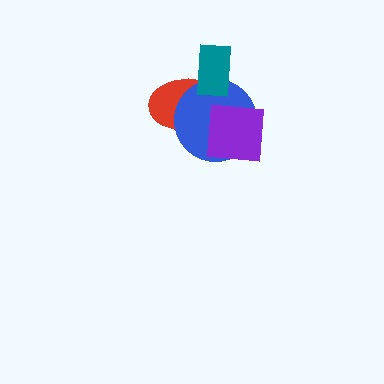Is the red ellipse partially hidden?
Yes, it is partially covered by another shape.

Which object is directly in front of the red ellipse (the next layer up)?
The blue circle is directly in front of the red ellipse.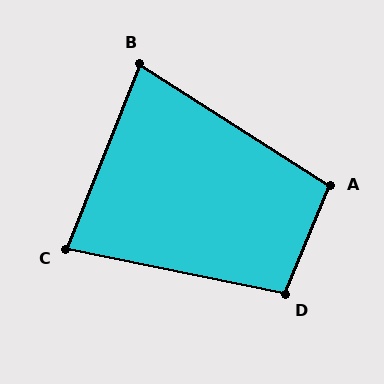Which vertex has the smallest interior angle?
B, at approximately 79 degrees.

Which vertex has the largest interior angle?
D, at approximately 101 degrees.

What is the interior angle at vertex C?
Approximately 80 degrees (acute).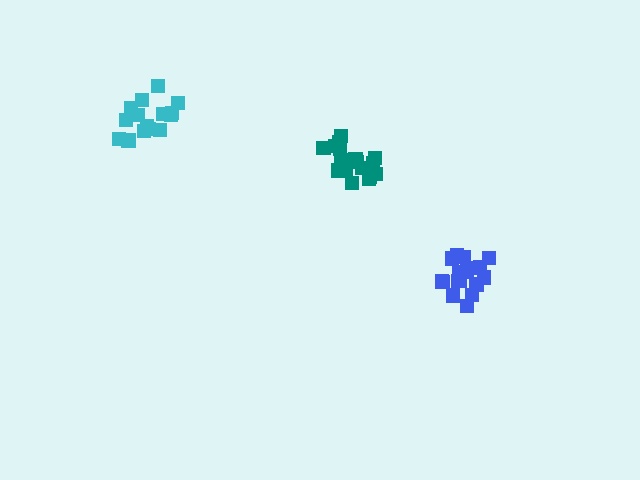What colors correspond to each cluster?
The clusters are colored: blue, teal, cyan.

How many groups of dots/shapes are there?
There are 3 groups.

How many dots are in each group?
Group 1: 18 dots, Group 2: 18 dots, Group 3: 15 dots (51 total).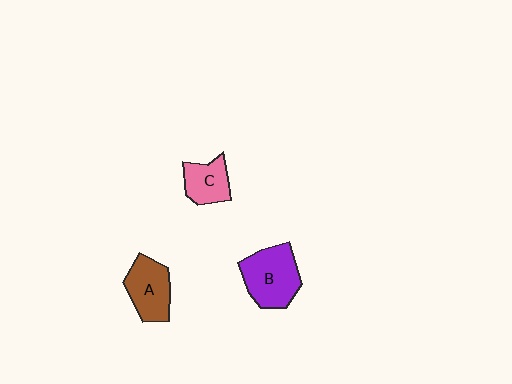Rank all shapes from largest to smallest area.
From largest to smallest: B (purple), A (brown), C (pink).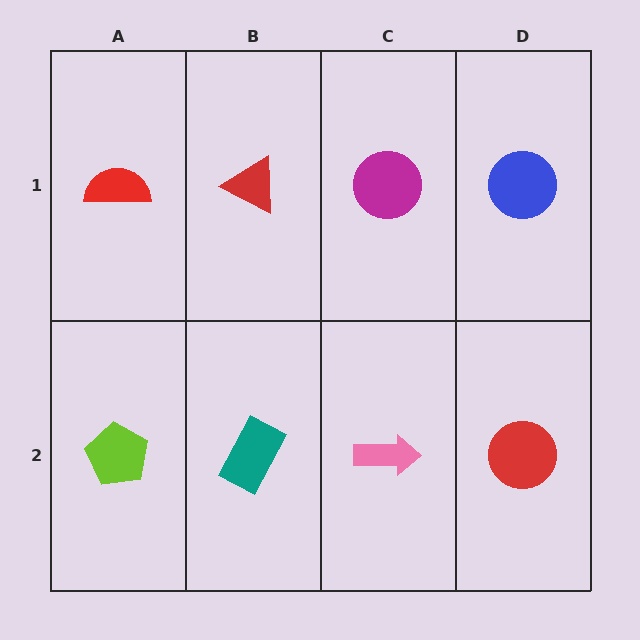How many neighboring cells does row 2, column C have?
3.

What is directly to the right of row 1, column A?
A red triangle.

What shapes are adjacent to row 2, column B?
A red triangle (row 1, column B), a lime pentagon (row 2, column A), a pink arrow (row 2, column C).